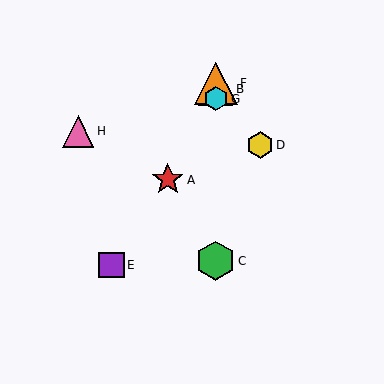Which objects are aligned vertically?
Objects B, C, F, G are aligned vertically.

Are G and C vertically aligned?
Yes, both are at x≈216.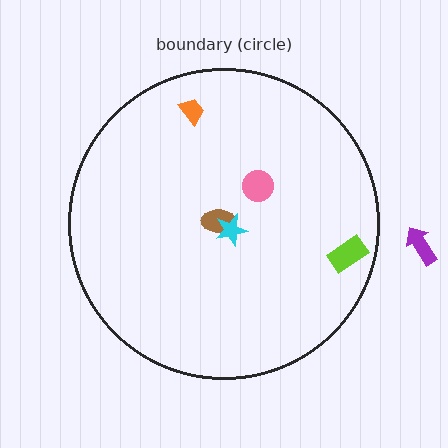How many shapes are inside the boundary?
5 inside, 1 outside.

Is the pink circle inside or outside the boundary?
Inside.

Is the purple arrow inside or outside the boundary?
Outside.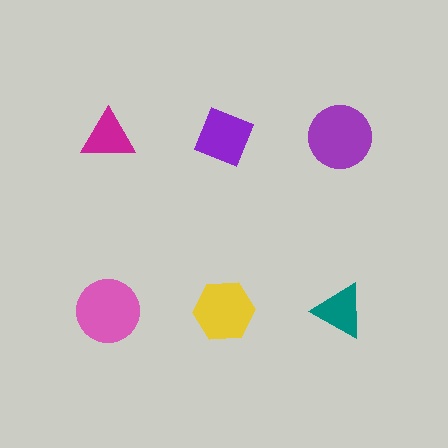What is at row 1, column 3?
A purple circle.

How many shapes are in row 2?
3 shapes.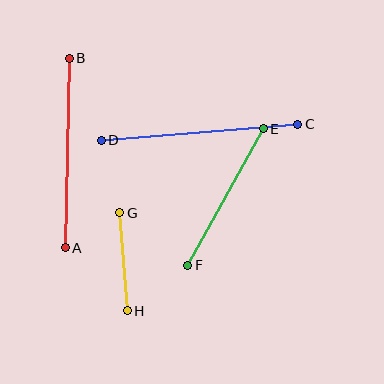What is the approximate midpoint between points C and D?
The midpoint is at approximately (199, 132) pixels.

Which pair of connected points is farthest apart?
Points C and D are farthest apart.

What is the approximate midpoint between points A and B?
The midpoint is at approximately (67, 153) pixels.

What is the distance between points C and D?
The distance is approximately 197 pixels.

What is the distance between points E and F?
The distance is approximately 156 pixels.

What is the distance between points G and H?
The distance is approximately 99 pixels.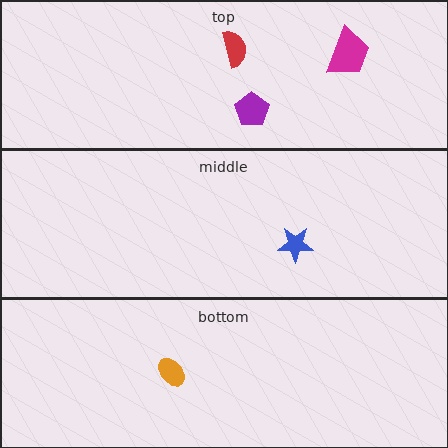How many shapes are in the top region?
3.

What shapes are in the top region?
The red semicircle, the magenta trapezoid, the purple pentagon.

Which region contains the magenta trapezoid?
The top region.